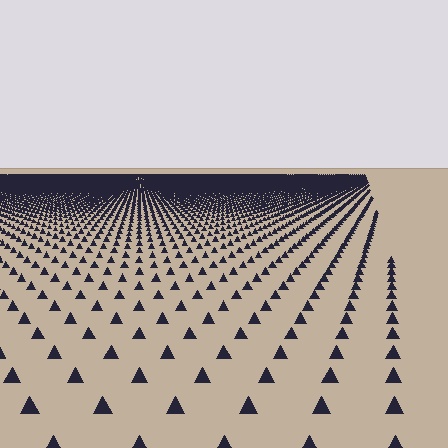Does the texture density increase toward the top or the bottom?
Density increases toward the top.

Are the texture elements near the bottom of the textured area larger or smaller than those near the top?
Larger. Near the bottom, elements are closer to the viewer and appear at a bigger on-screen size.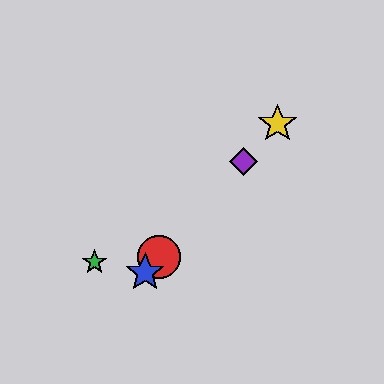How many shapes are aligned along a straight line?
4 shapes (the red circle, the blue star, the yellow star, the purple diamond) are aligned along a straight line.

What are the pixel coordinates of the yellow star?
The yellow star is at (277, 124).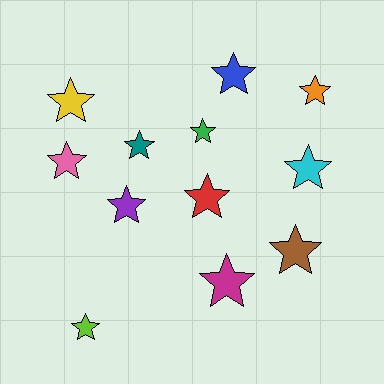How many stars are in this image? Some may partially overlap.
There are 12 stars.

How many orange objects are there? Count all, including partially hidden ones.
There is 1 orange object.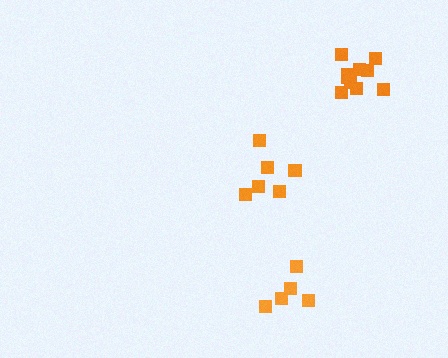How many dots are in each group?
Group 1: 10 dots, Group 2: 6 dots, Group 3: 5 dots (21 total).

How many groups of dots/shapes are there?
There are 3 groups.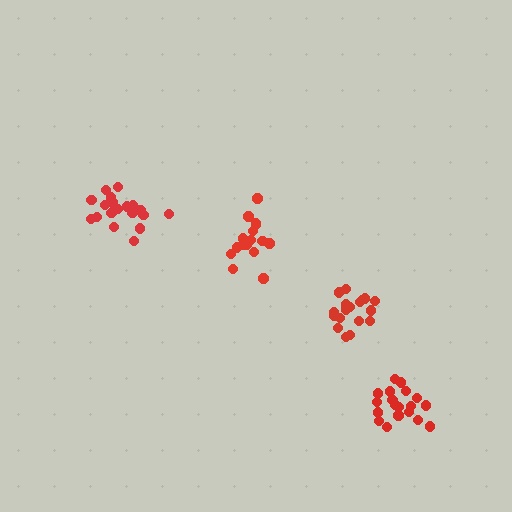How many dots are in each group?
Group 1: 19 dots, Group 2: 20 dots, Group 3: 16 dots, Group 4: 19 dots (74 total).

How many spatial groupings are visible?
There are 4 spatial groupings.